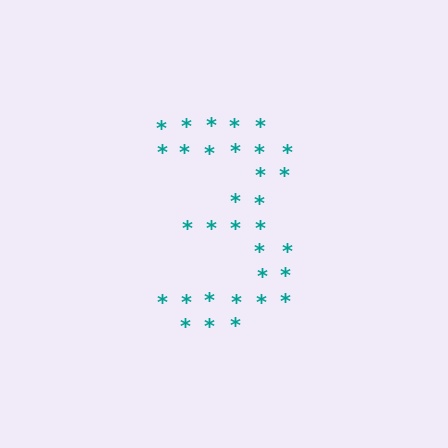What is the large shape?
The large shape is the digit 3.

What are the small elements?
The small elements are asterisks.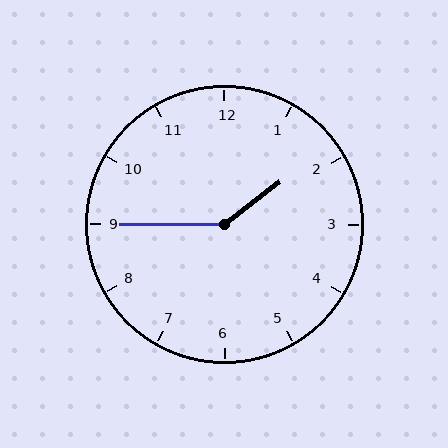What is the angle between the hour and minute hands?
Approximately 142 degrees.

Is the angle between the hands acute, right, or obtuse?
It is obtuse.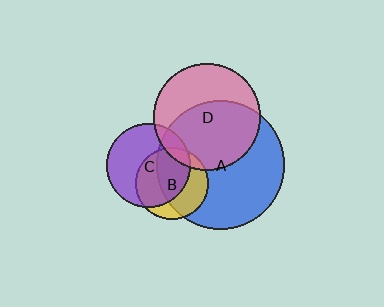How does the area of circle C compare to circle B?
Approximately 1.3 times.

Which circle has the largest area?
Circle A (blue).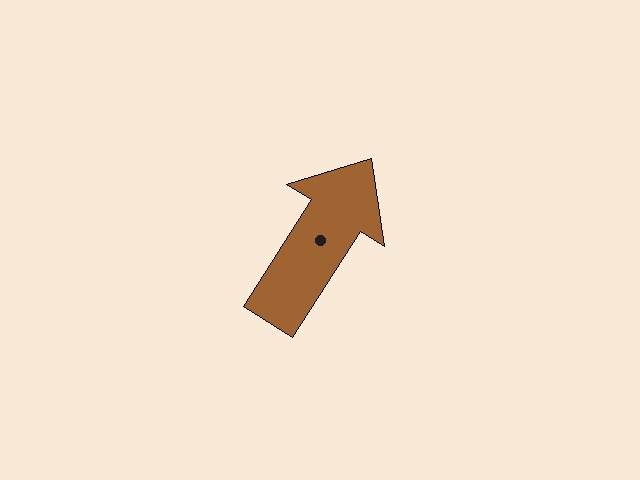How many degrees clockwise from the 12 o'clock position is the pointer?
Approximately 32 degrees.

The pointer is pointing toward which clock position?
Roughly 1 o'clock.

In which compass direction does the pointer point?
Northeast.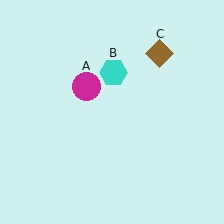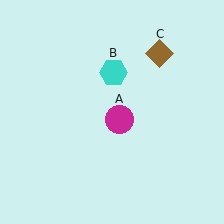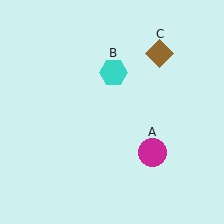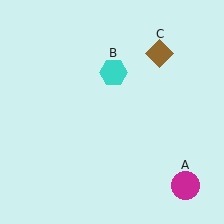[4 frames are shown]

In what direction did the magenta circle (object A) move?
The magenta circle (object A) moved down and to the right.